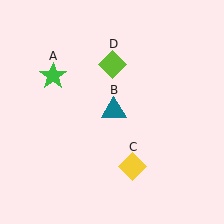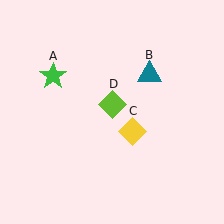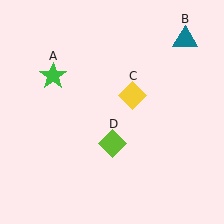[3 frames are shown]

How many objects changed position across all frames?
3 objects changed position: teal triangle (object B), yellow diamond (object C), lime diamond (object D).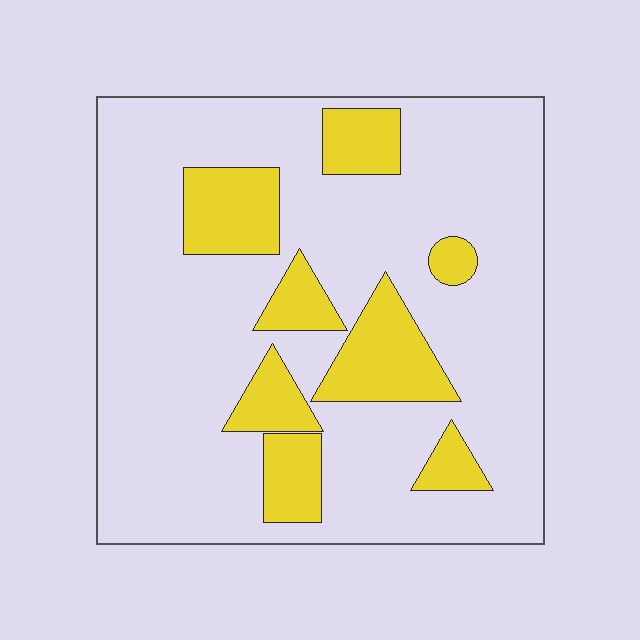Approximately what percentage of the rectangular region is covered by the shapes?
Approximately 20%.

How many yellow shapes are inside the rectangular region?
8.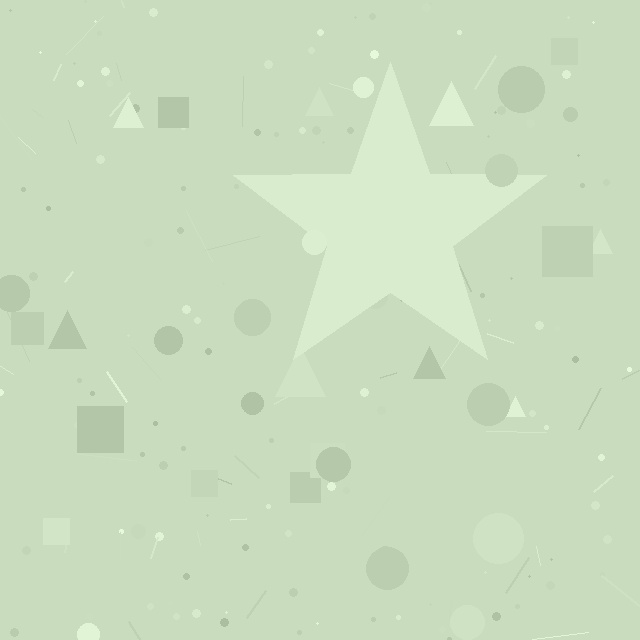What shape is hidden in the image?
A star is hidden in the image.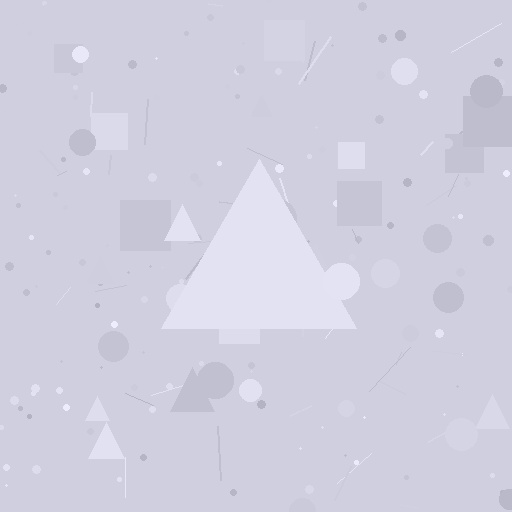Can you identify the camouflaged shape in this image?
The camouflaged shape is a triangle.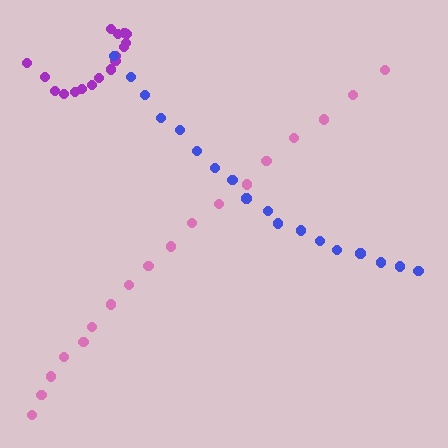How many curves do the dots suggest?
There are 3 distinct paths.